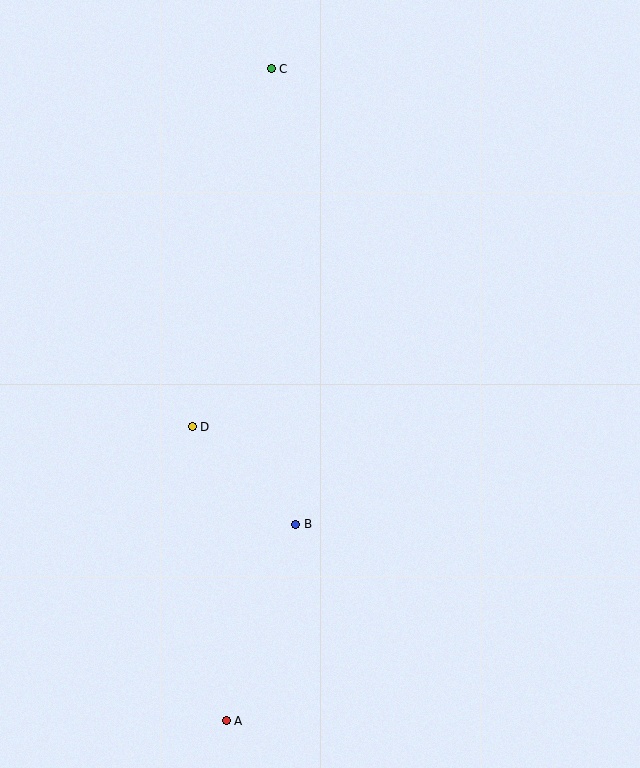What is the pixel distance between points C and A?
The distance between C and A is 654 pixels.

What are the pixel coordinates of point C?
Point C is at (271, 69).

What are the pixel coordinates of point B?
Point B is at (296, 524).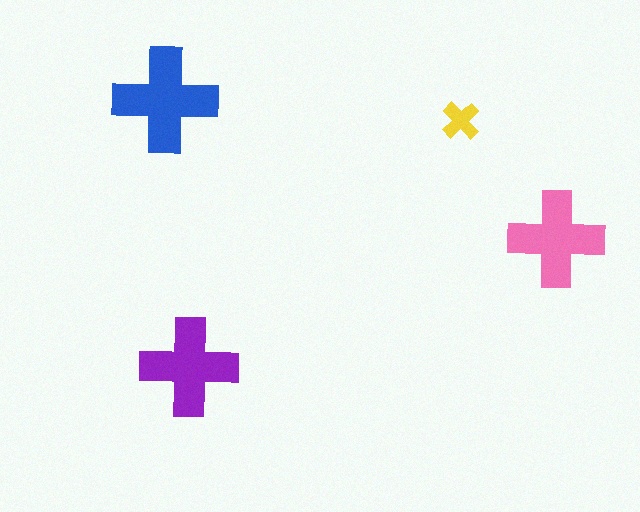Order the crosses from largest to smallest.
the blue one, the purple one, the pink one, the yellow one.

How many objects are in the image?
There are 4 objects in the image.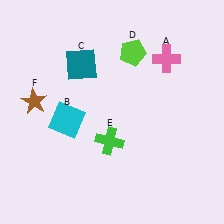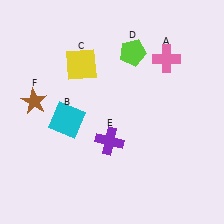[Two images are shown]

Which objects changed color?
C changed from teal to yellow. E changed from green to purple.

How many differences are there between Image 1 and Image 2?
There are 2 differences between the two images.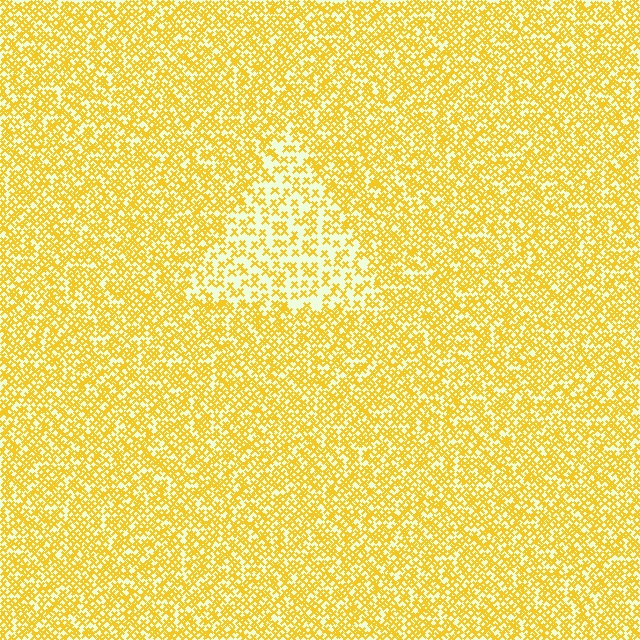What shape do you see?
I see a triangle.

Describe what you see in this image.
The image contains small yellow elements arranged at two different densities. A triangle-shaped region is visible where the elements are less densely packed than the surrounding area.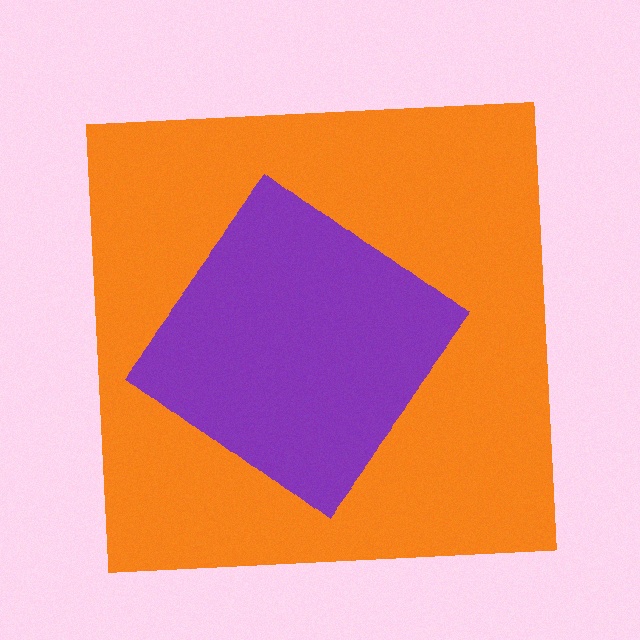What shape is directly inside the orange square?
The purple diamond.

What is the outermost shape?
The orange square.